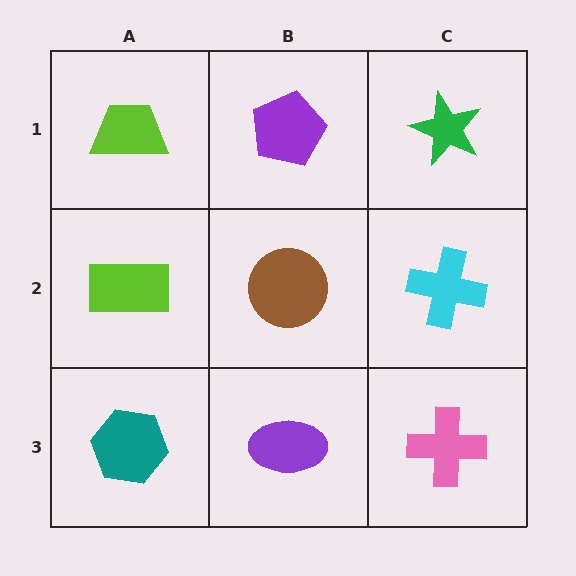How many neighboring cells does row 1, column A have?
2.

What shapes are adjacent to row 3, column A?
A lime rectangle (row 2, column A), a purple ellipse (row 3, column B).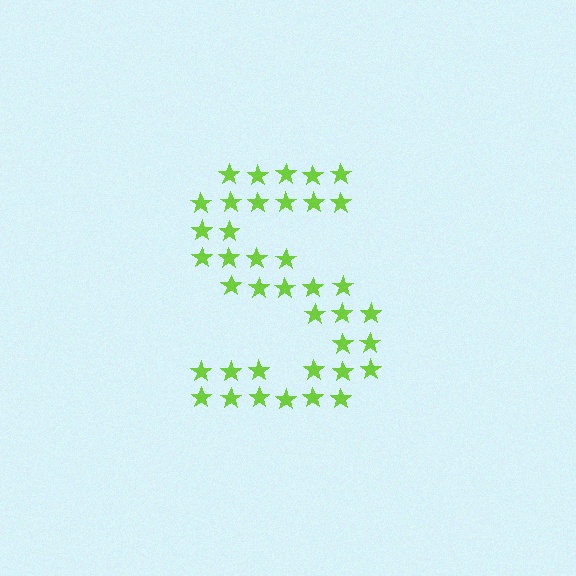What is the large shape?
The large shape is the letter S.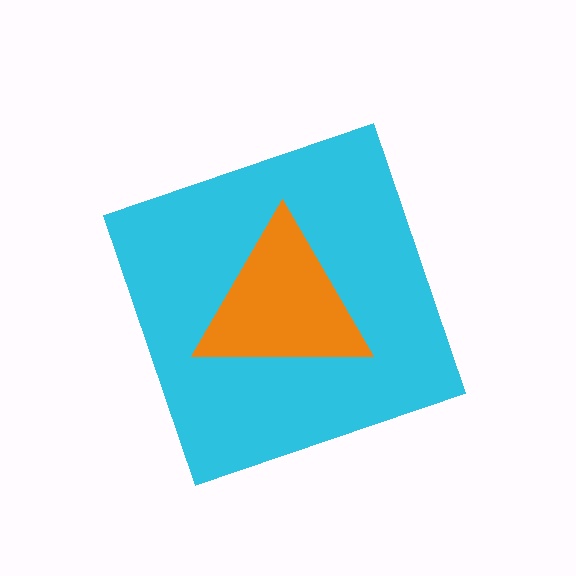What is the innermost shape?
The orange triangle.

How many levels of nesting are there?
2.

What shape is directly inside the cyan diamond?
The orange triangle.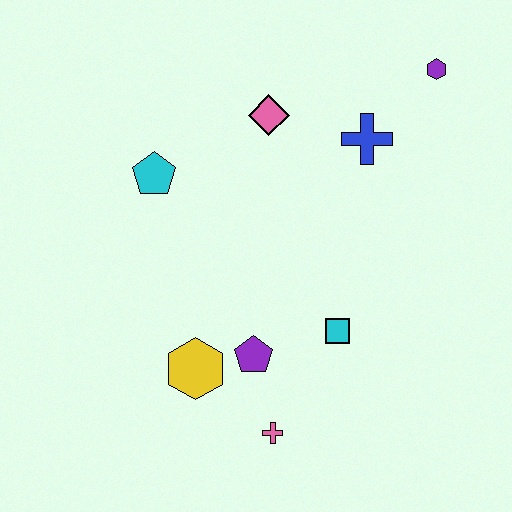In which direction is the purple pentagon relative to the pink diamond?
The purple pentagon is below the pink diamond.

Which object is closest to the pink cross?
The purple pentagon is closest to the pink cross.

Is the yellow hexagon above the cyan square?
No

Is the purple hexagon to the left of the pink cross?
No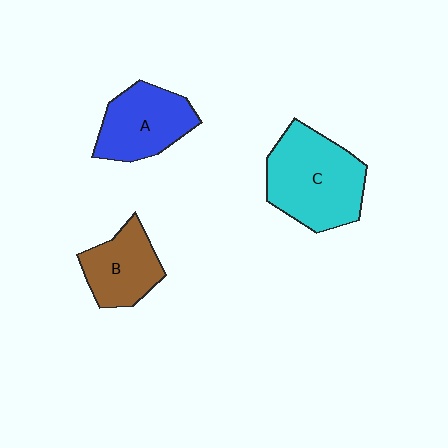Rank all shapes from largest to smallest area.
From largest to smallest: C (cyan), A (blue), B (brown).